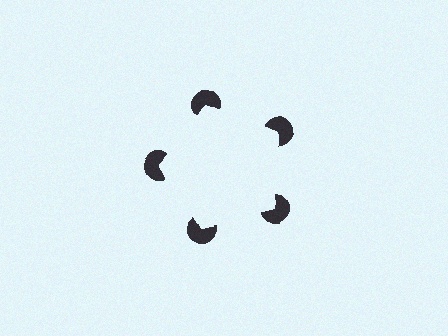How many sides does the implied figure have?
5 sides.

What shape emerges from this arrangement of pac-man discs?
An illusory pentagon — its edges are inferred from the aligned wedge cuts in the pac-man discs, not physically drawn.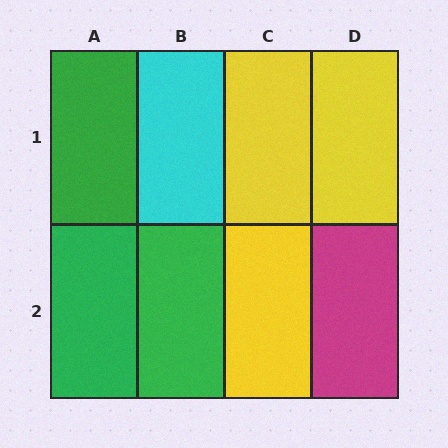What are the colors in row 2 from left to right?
Green, green, yellow, magenta.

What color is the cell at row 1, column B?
Cyan.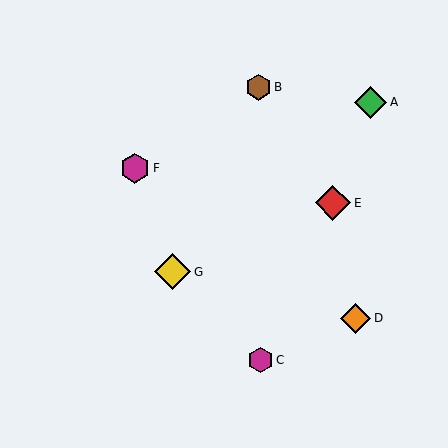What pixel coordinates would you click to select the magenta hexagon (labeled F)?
Click at (135, 168) to select the magenta hexagon F.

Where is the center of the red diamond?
The center of the red diamond is at (333, 203).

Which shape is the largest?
The yellow diamond (labeled G) is the largest.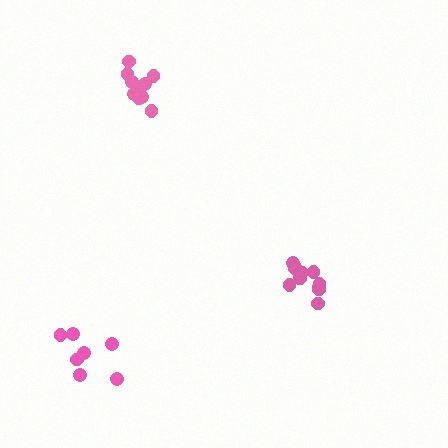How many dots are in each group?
Group 1: 12 dots, Group 2: 7 dots, Group 3: 10 dots (29 total).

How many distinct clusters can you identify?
There are 3 distinct clusters.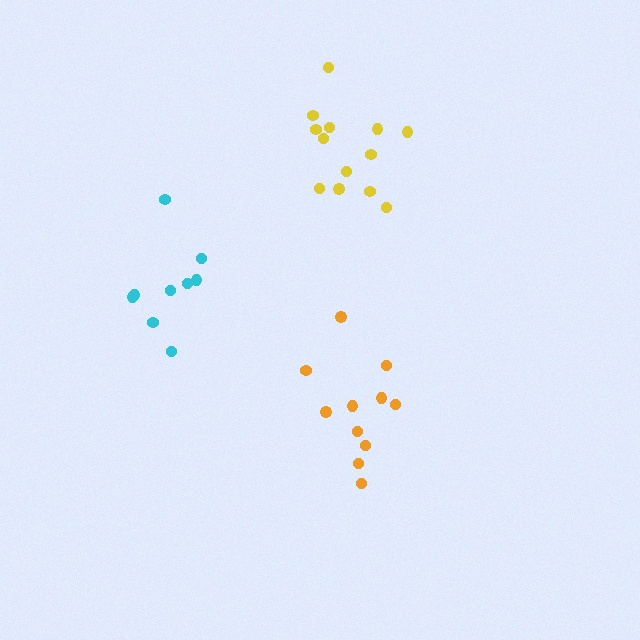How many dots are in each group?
Group 1: 11 dots, Group 2: 9 dots, Group 3: 13 dots (33 total).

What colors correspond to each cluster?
The clusters are colored: orange, cyan, yellow.